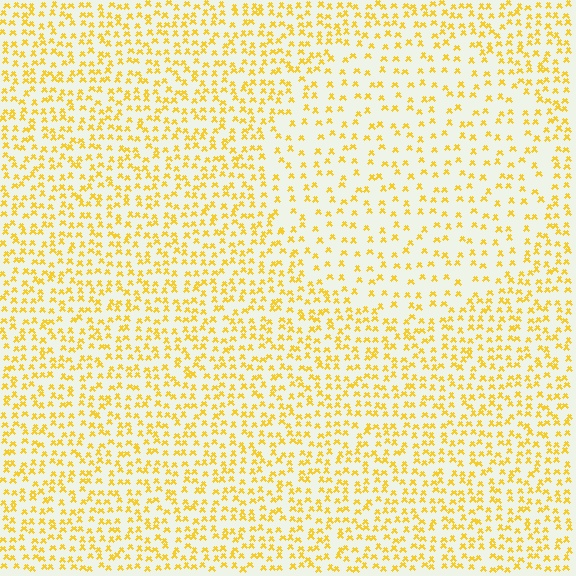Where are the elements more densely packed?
The elements are more densely packed outside the circle boundary.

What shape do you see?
I see a circle.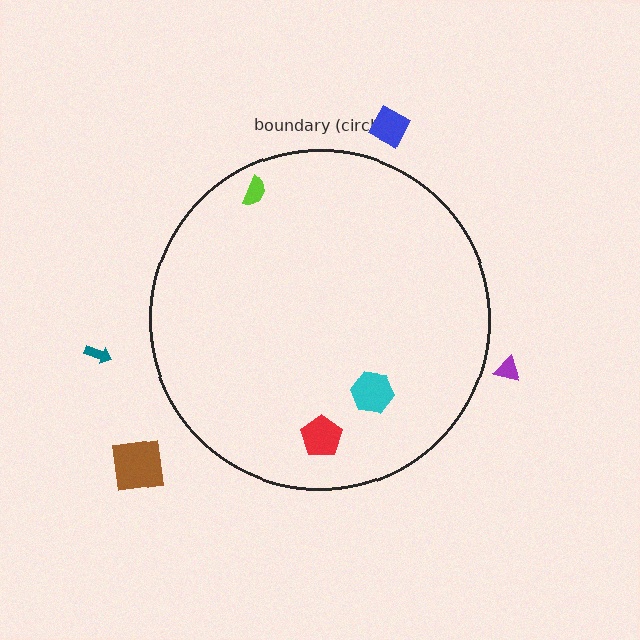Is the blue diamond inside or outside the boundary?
Outside.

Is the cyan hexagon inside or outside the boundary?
Inside.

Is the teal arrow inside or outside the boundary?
Outside.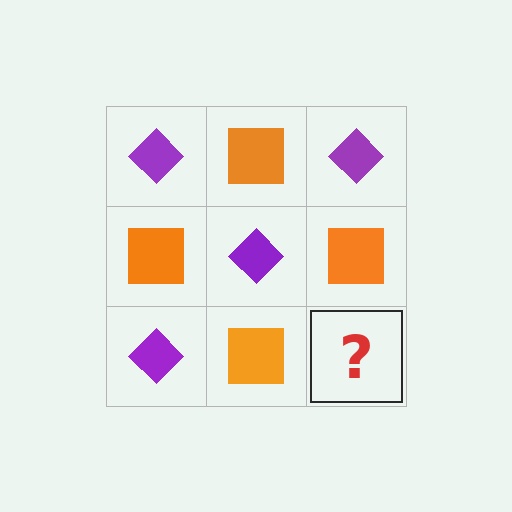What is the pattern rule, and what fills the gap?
The rule is that it alternates purple diamond and orange square in a checkerboard pattern. The gap should be filled with a purple diamond.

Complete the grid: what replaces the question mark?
The question mark should be replaced with a purple diamond.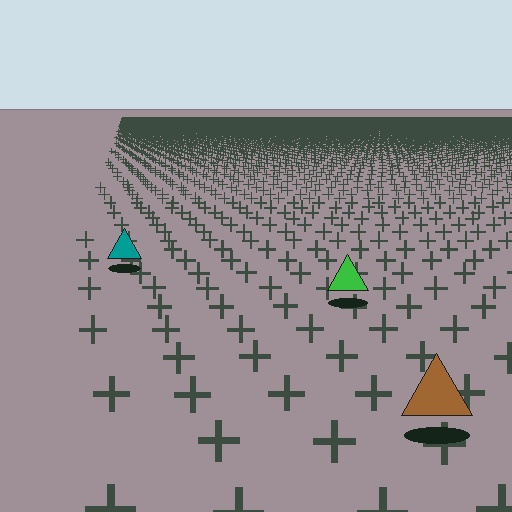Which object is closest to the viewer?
The brown triangle is closest. The texture marks near it are larger and more spread out.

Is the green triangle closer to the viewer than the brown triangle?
No. The brown triangle is closer — you can tell from the texture gradient: the ground texture is coarser near it.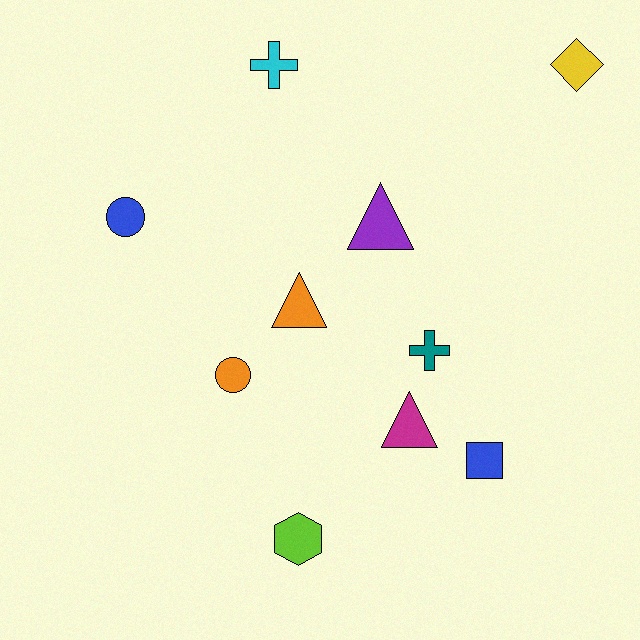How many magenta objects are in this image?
There is 1 magenta object.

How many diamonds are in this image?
There is 1 diamond.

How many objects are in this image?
There are 10 objects.